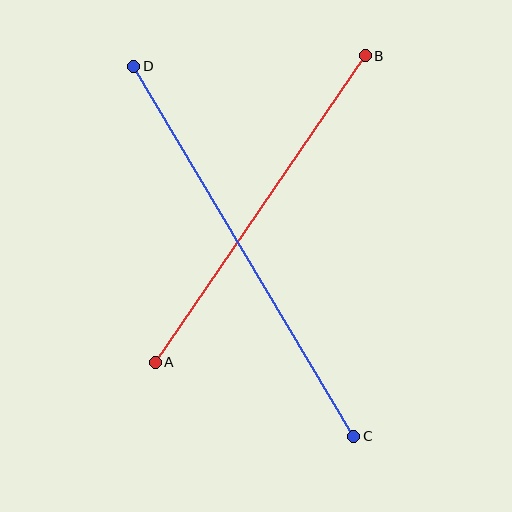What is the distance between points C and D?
The distance is approximately 430 pixels.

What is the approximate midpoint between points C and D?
The midpoint is at approximately (244, 251) pixels.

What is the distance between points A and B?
The distance is approximately 372 pixels.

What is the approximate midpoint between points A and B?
The midpoint is at approximately (260, 209) pixels.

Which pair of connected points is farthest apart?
Points C and D are farthest apart.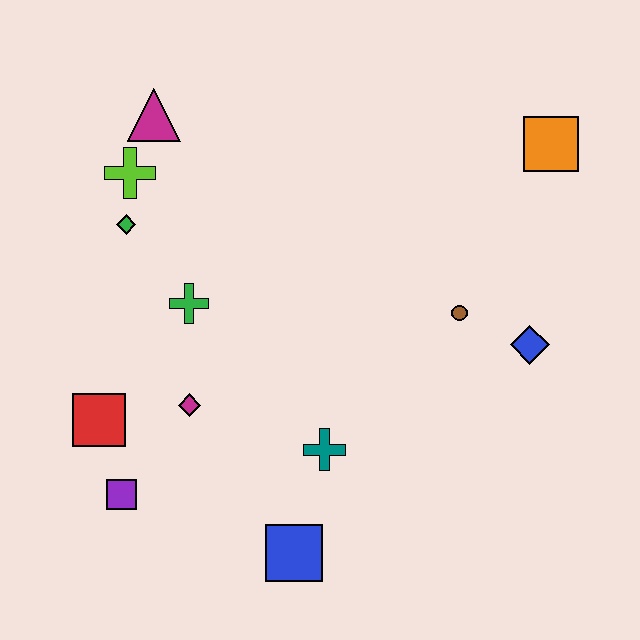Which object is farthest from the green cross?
The orange square is farthest from the green cross.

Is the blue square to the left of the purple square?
No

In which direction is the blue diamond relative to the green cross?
The blue diamond is to the right of the green cross.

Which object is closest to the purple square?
The red square is closest to the purple square.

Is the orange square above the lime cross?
Yes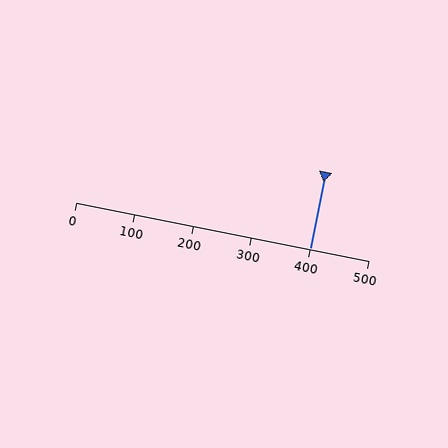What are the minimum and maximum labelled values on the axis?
The axis runs from 0 to 500.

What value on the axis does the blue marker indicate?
The marker indicates approximately 400.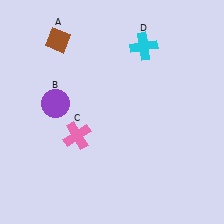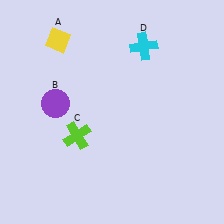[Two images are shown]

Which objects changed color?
A changed from brown to yellow. C changed from pink to lime.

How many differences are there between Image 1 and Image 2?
There are 2 differences between the two images.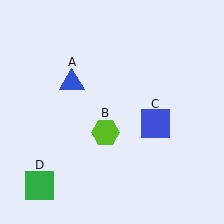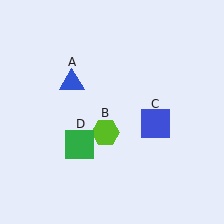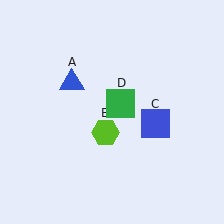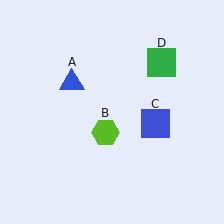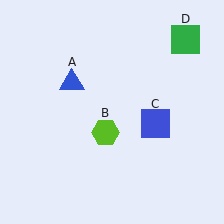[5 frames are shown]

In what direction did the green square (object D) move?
The green square (object D) moved up and to the right.